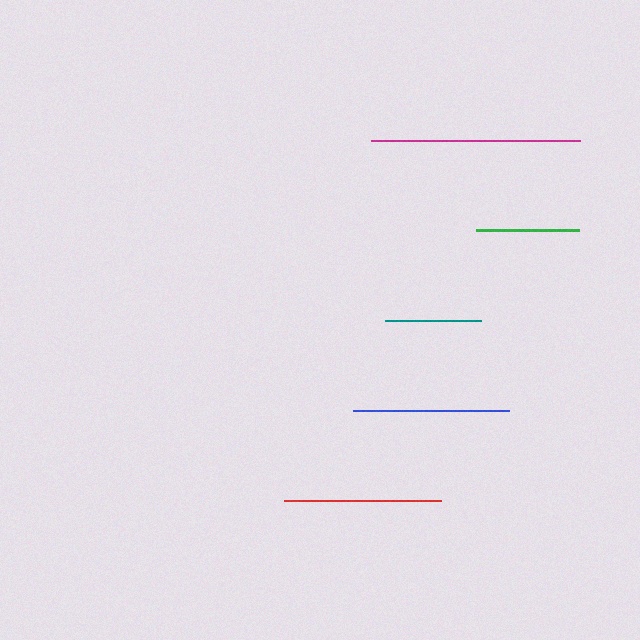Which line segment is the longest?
The magenta line is the longest at approximately 209 pixels.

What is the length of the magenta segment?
The magenta segment is approximately 209 pixels long.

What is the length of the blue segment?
The blue segment is approximately 156 pixels long.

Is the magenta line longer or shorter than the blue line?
The magenta line is longer than the blue line.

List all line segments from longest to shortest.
From longest to shortest: magenta, red, blue, green, teal.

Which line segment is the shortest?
The teal line is the shortest at approximately 96 pixels.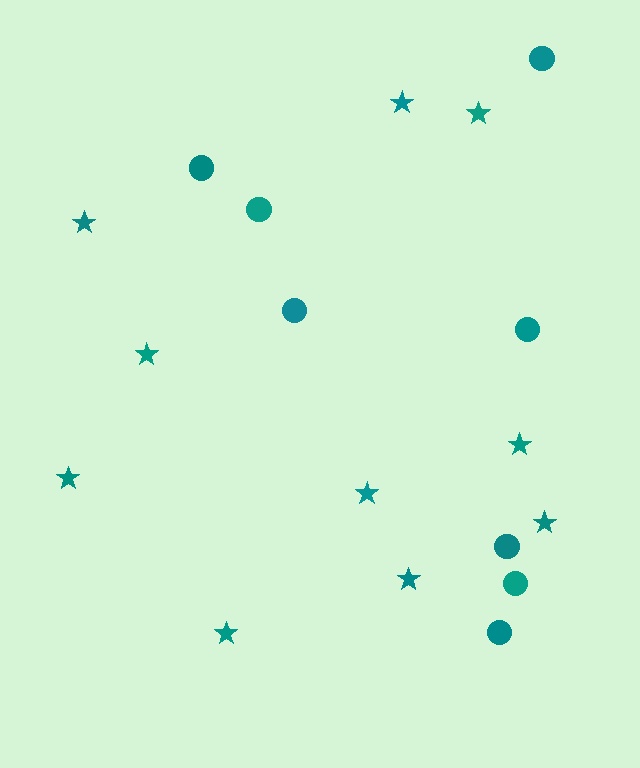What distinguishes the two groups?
There are 2 groups: one group of circles (8) and one group of stars (10).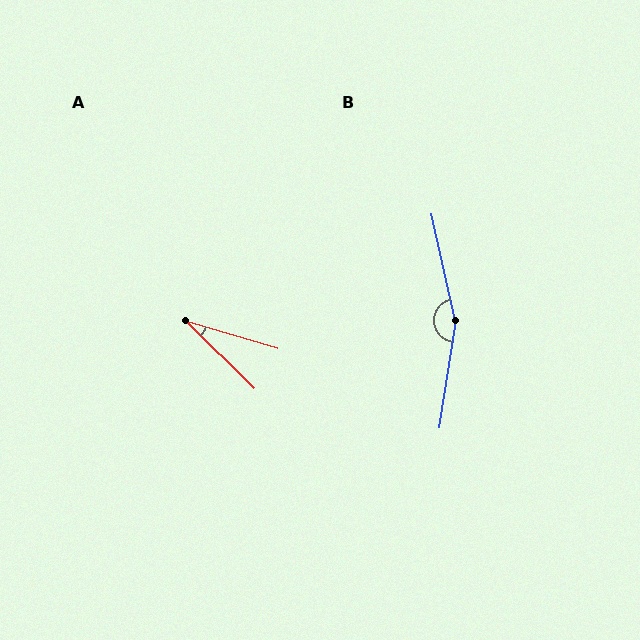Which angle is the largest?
B, at approximately 159 degrees.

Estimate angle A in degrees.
Approximately 28 degrees.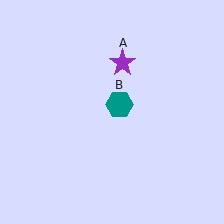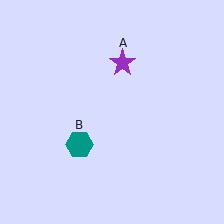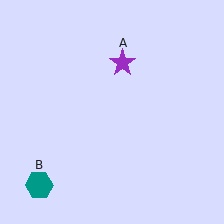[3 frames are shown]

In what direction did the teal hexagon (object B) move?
The teal hexagon (object B) moved down and to the left.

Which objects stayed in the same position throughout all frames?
Purple star (object A) remained stationary.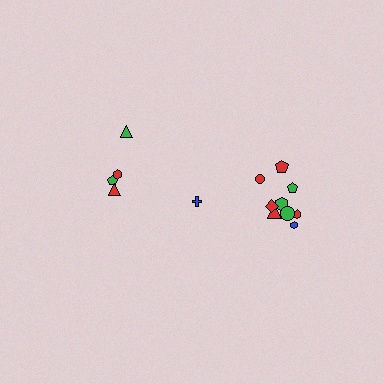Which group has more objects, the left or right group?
The right group.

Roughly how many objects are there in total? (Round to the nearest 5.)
Roughly 15 objects in total.